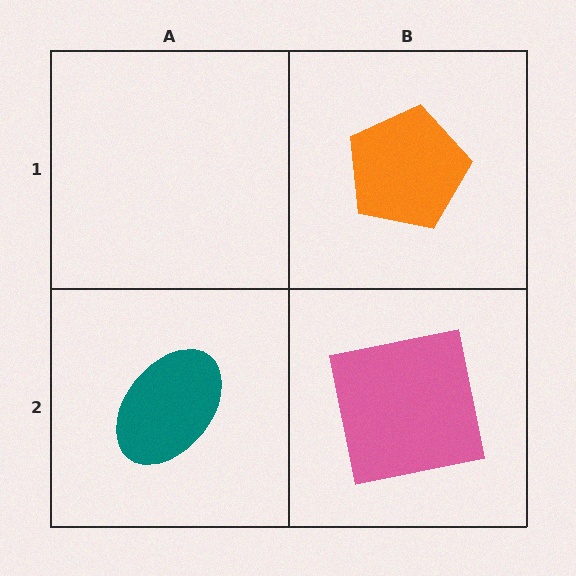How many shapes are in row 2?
2 shapes.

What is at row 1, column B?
An orange pentagon.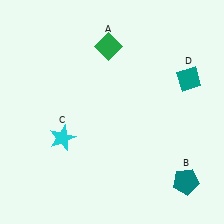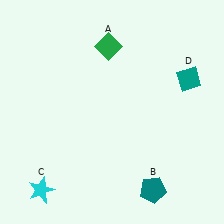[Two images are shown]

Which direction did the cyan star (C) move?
The cyan star (C) moved down.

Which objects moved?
The objects that moved are: the teal pentagon (B), the cyan star (C).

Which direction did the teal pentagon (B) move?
The teal pentagon (B) moved left.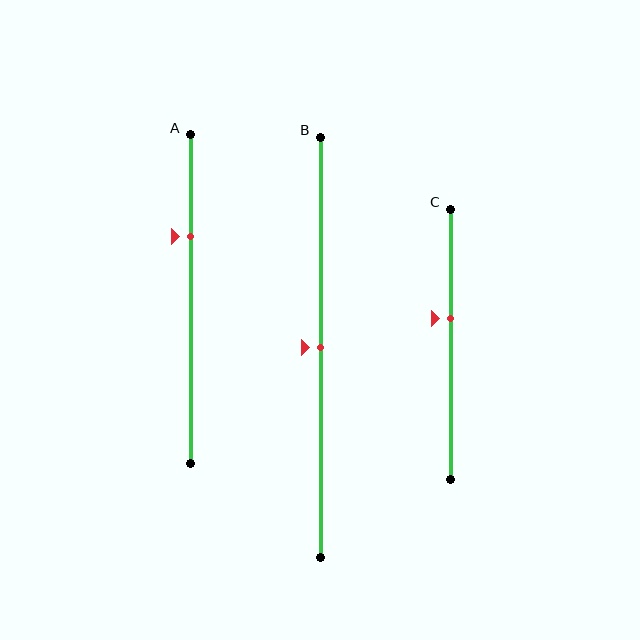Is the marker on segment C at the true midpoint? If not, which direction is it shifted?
No, the marker on segment C is shifted upward by about 10% of the segment length.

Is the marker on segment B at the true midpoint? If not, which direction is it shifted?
Yes, the marker on segment B is at the true midpoint.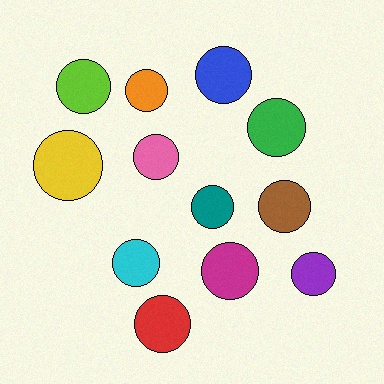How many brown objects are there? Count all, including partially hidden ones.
There is 1 brown object.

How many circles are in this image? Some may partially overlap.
There are 12 circles.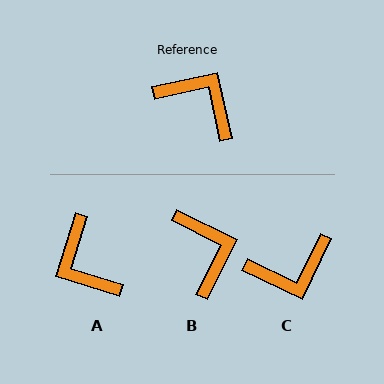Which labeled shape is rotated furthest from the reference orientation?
A, about 151 degrees away.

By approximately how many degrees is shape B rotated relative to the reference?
Approximately 39 degrees clockwise.